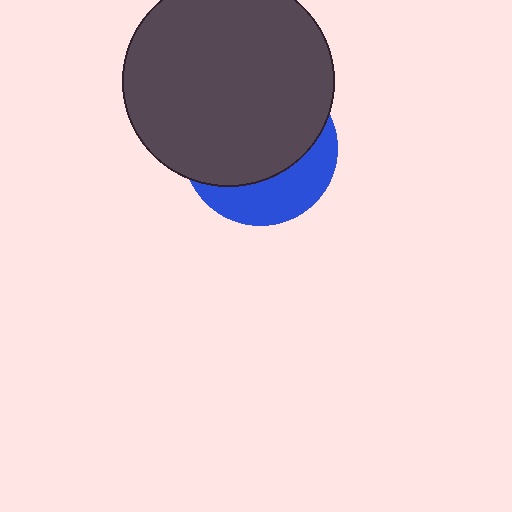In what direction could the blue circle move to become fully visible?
The blue circle could move down. That would shift it out from behind the dark gray circle entirely.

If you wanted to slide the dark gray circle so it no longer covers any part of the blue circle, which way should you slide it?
Slide it up — that is the most direct way to separate the two shapes.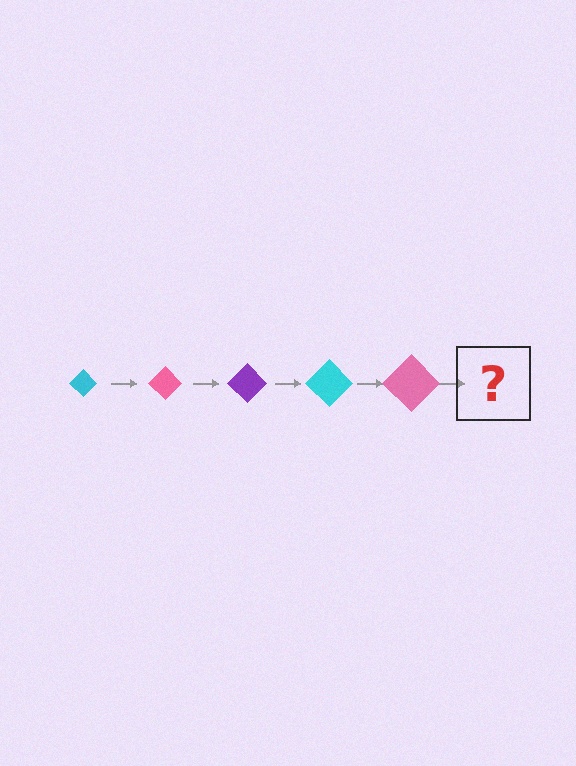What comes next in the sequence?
The next element should be a purple diamond, larger than the previous one.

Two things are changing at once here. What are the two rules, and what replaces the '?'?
The two rules are that the diamond grows larger each step and the color cycles through cyan, pink, and purple. The '?' should be a purple diamond, larger than the previous one.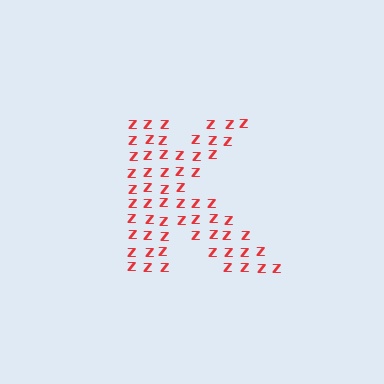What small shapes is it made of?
It is made of small letter Z's.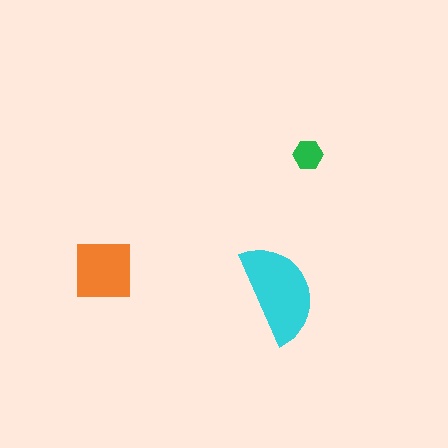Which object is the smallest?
The green hexagon.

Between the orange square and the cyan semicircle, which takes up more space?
The cyan semicircle.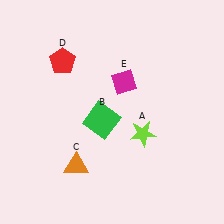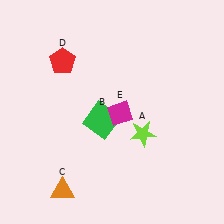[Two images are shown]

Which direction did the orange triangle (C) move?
The orange triangle (C) moved down.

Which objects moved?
The objects that moved are: the orange triangle (C), the magenta diamond (E).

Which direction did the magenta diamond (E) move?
The magenta diamond (E) moved down.